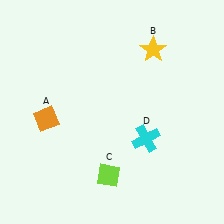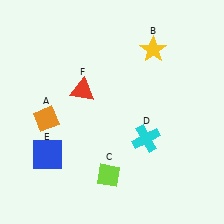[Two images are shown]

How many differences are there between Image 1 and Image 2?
There are 2 differences between the two images.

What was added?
A blue square (E), a red triangle (F) were added in Image 2.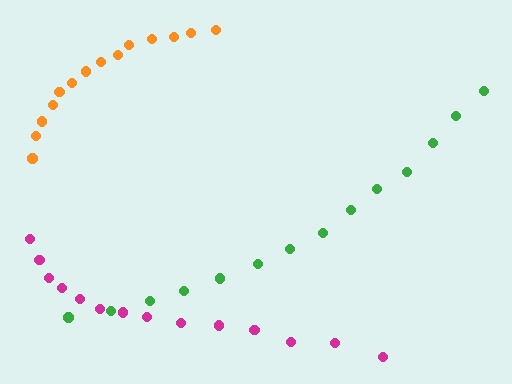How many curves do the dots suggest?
There are 3 distinct paths.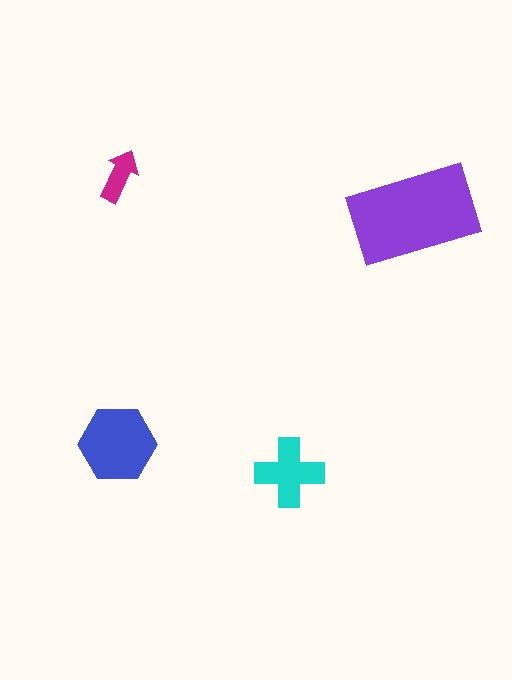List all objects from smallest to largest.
The magenta arrow, the cyan cross, the blue hexagon, the purple rectangle.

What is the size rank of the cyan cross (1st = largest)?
3rd.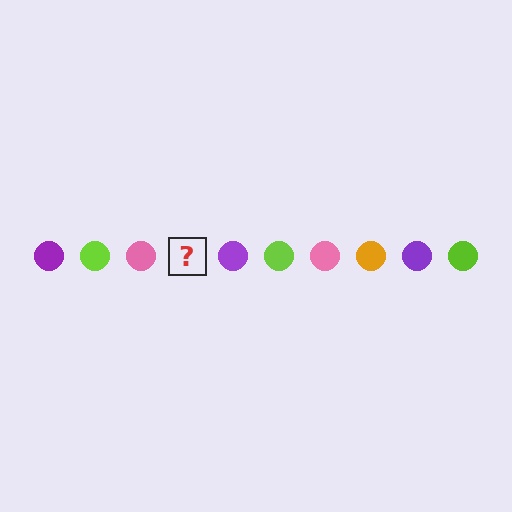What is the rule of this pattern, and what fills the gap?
The rule is that the pattern cycles through purple, lime, pink, orange circles. The gap should be filled with an orange circle.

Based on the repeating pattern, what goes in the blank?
The blank should be an orange circle.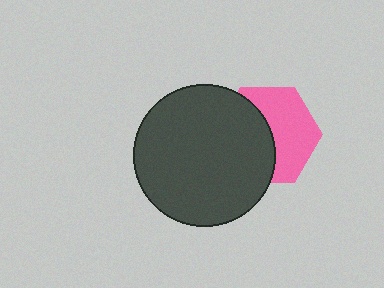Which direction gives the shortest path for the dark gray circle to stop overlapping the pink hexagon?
Moving left gives the shortest separation.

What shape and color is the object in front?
The object in front is a dark gray circle.